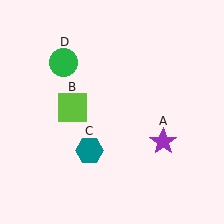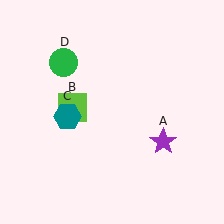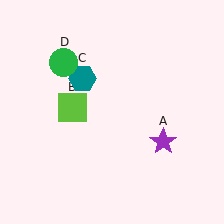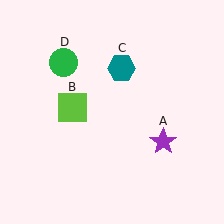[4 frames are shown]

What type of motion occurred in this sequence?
The teal hexagon (object C) rotated clockwise around the center of the scene.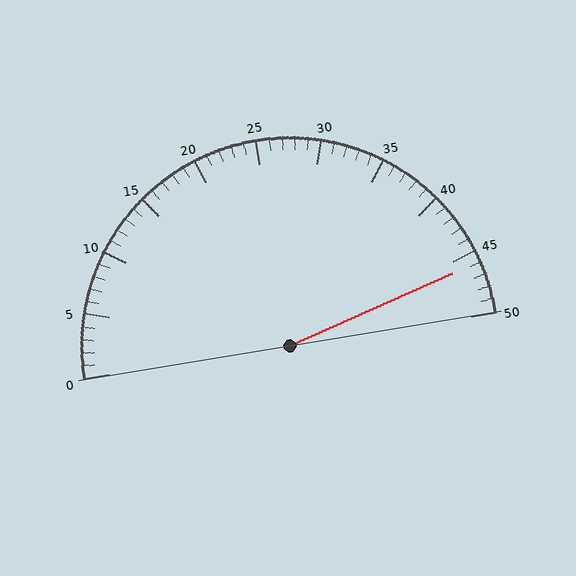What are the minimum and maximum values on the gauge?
The gauge ranges from 0 to 50.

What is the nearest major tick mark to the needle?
The nearest major tick mark is 45.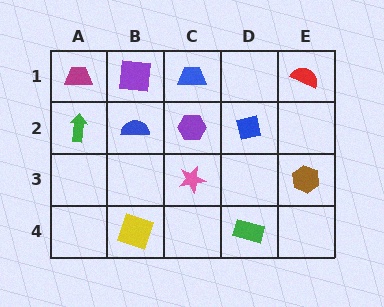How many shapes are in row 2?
4 shapes.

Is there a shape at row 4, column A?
No, that cell is empty.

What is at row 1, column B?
A purple square.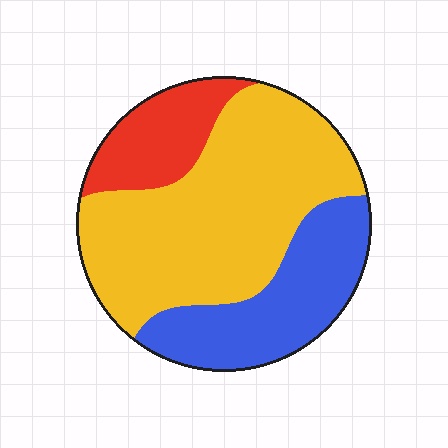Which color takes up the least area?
Red, at roughly 15%.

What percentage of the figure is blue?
Blue covers 28% of the figure.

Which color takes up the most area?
Yellow, at roughly 55%.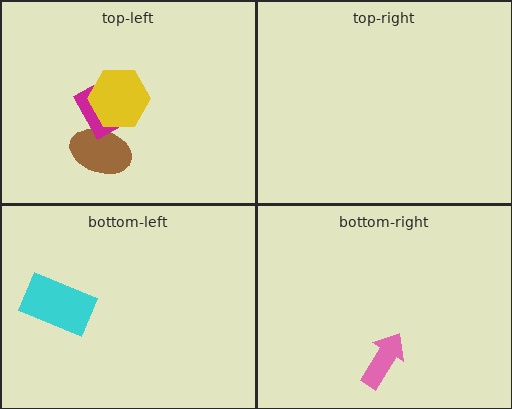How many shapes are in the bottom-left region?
1.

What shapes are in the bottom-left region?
The cyan rectangle.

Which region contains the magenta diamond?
The top-left region.